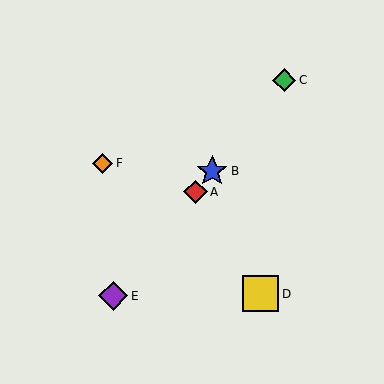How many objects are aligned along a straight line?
4 objects (A, B, C, E) are aligned along a straight line.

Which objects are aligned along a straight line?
Objects A, B, C, E are aligned along a straight line.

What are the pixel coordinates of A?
Object A is at (196, 192).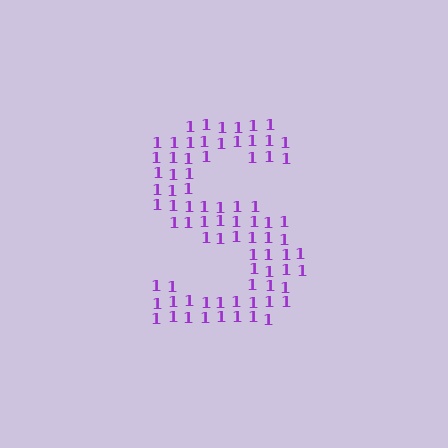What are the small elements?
The small elements are digit 1's.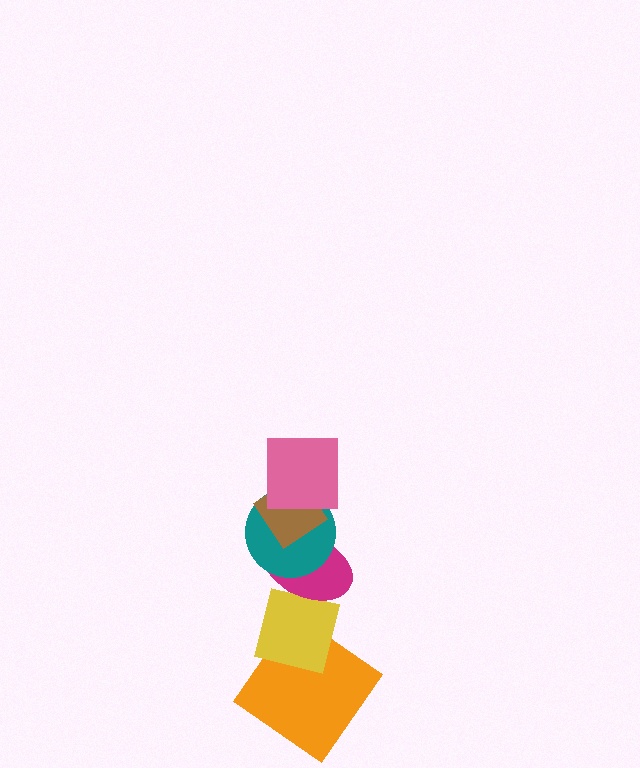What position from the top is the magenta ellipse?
The magenta ellipse is 4th from the top.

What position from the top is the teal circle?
The teal circle is 3rd from the top.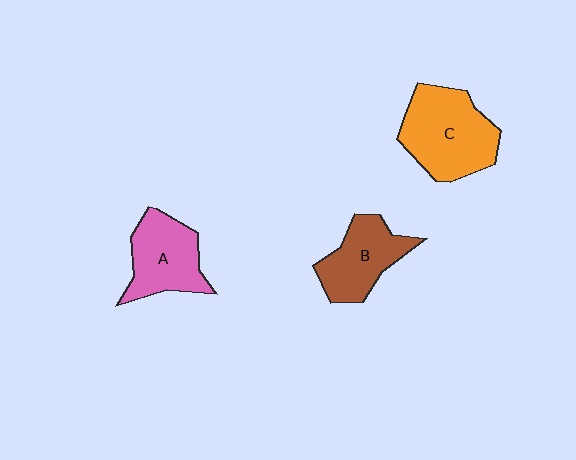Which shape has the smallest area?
Shape B (brown).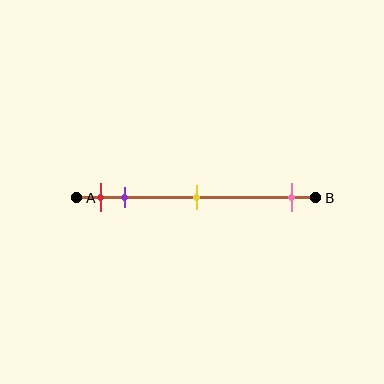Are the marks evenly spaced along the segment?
No, the marks are not evenly spaced.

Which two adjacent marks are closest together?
The red and purple marks are the closest adjacent pair.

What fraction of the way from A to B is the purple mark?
The purple mark is approximately 20% (0.2) of the way from A to B.